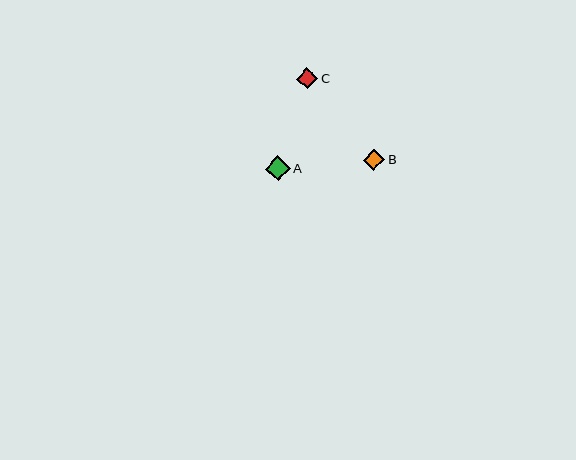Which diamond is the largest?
Diamond A is the largest with a size of approximately 25 pixels.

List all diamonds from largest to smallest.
From largest to smallest: A, B, C.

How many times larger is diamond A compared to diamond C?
Diamond A is approximately 1.2 times the size of diamond C.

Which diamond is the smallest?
Diamond C is the smallest with a size of approximately 21 pixels.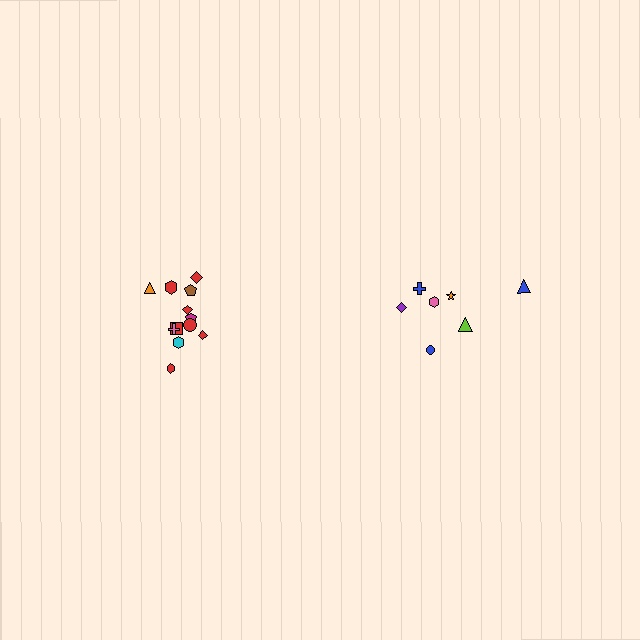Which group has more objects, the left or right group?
The left group.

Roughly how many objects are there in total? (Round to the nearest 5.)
Roughly 20 objects in total.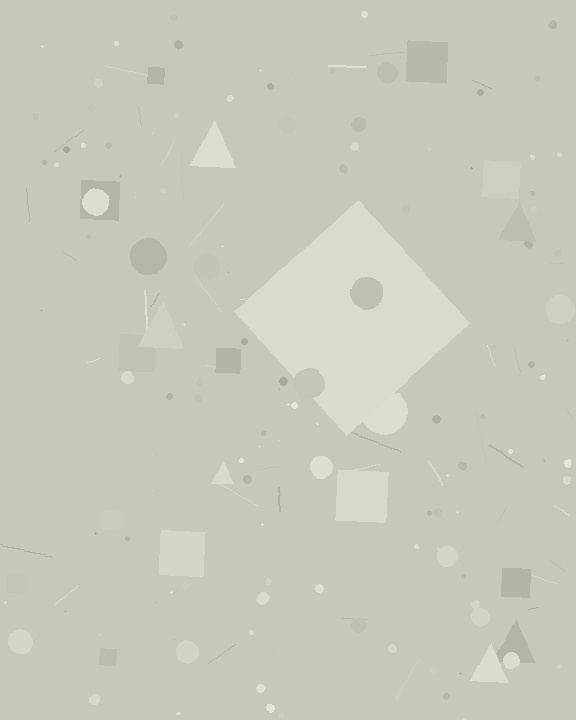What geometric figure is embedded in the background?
A diamond is embedded in the background.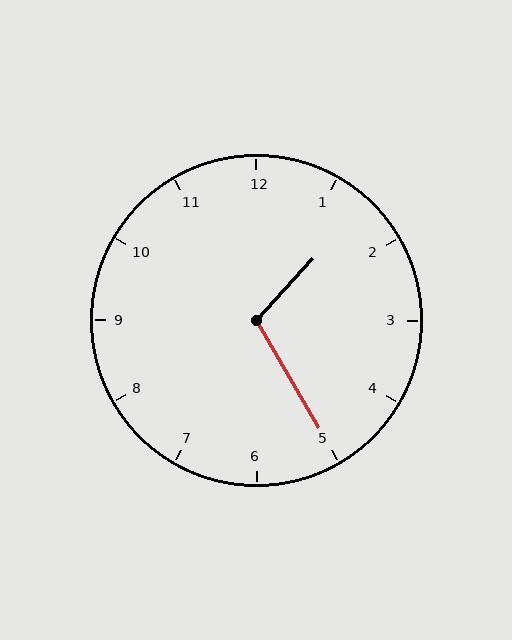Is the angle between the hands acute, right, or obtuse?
It is obtuse.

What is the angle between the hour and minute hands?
Approximately 108 degrees.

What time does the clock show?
1:25.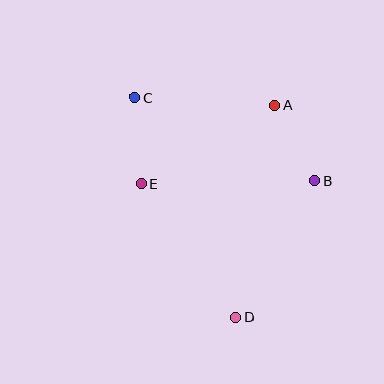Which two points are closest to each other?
Points A and B are closest to each other.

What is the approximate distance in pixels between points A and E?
The distance between A and E is approximately 155 pixels.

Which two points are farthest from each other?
Points C and D are farthest from each other.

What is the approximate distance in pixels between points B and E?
The distance between B and E is approximately 174 pixels.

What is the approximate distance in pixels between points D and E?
The distance between D and E is approximately 164 pixels.